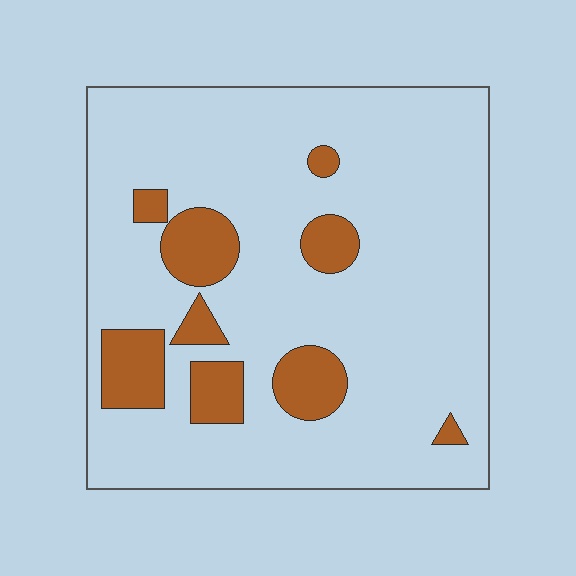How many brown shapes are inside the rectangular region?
9.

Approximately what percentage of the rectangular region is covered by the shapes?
Approximately 15%.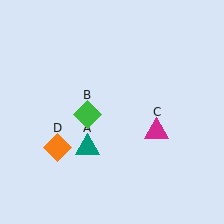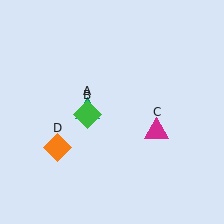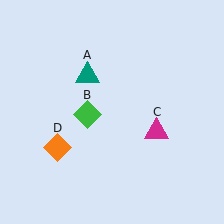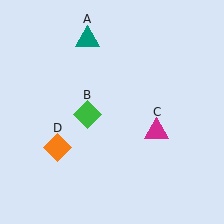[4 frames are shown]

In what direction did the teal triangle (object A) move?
The teal triangle (object A) moved up.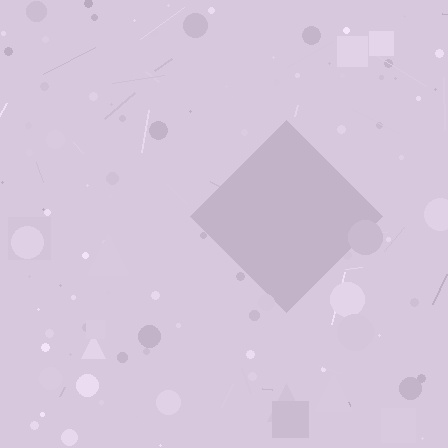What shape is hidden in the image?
A diamond is hidden in the image.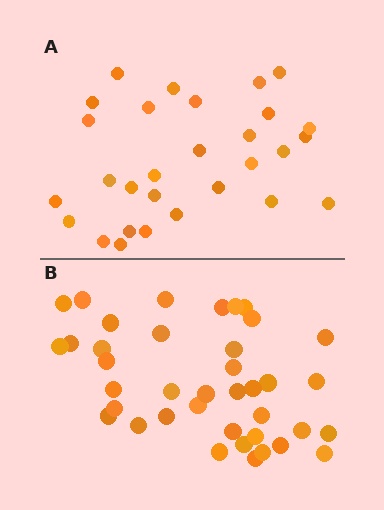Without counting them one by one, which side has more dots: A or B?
Region B (the bottom region) has more dots.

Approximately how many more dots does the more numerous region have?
Region B has roughly 10 or so more dots than region A.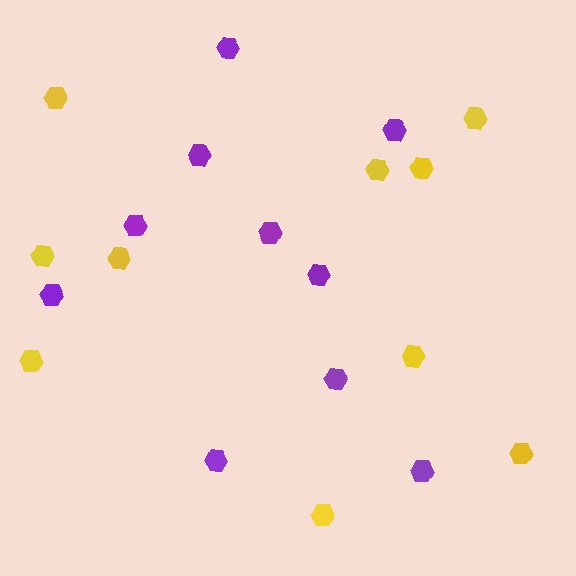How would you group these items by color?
There are 2 groups: one group of purple hexagons (10) and one group of yellow hexagons (10).